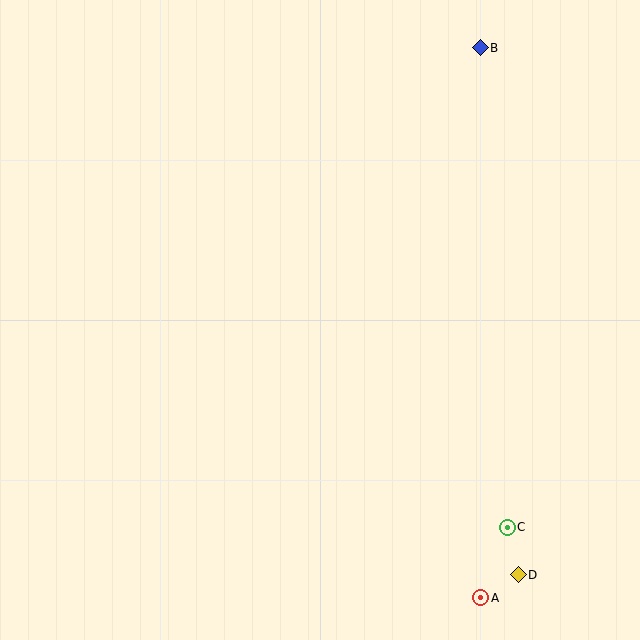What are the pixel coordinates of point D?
Point D is at (518, 575).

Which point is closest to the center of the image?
Point C at (507, 527) is closest to the center.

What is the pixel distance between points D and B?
The distance between D and B is 528 pixels.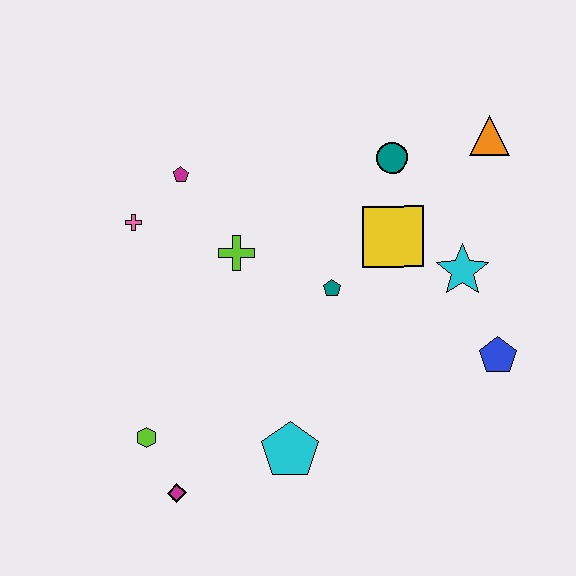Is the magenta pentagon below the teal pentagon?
No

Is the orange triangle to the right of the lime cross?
Yes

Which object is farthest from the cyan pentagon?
The orange triangle is farthest from the cyan pentagon.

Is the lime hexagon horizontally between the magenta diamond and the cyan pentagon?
No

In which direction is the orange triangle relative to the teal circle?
The orange triangle is to the right of the teal circle.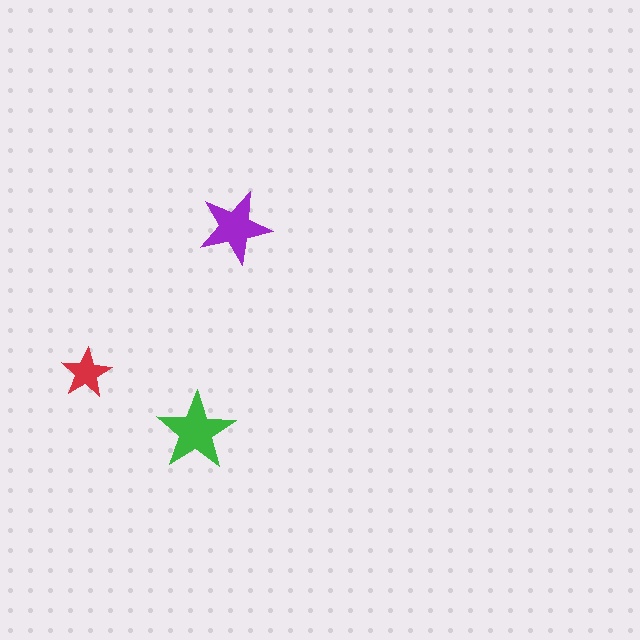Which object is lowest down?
The green star is bottommost.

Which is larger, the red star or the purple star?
The purple one.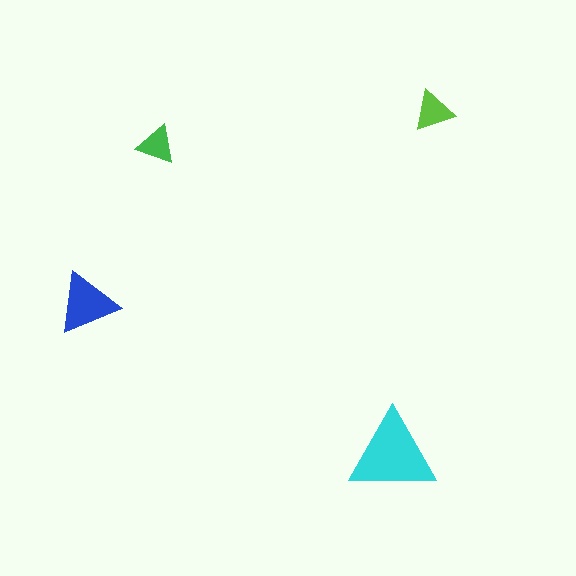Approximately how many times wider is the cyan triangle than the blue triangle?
About 1.5 times wider.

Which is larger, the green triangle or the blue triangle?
The blue one.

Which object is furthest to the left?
The blue triangle is leftmost.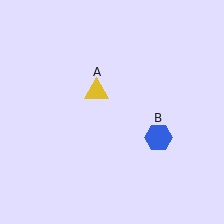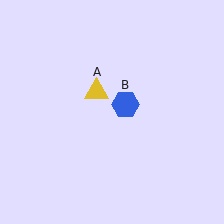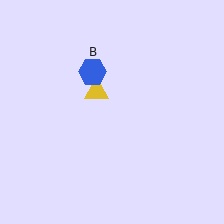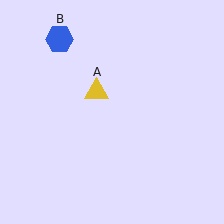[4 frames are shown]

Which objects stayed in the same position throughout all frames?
Yellow triangle (object A) remained stationary.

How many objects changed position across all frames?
1 object changed position: blue hexagon (object B).